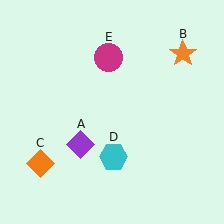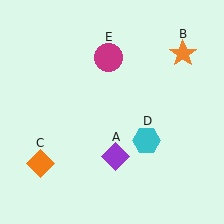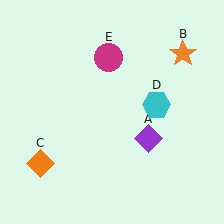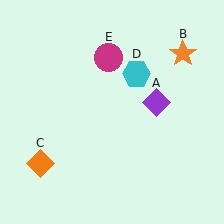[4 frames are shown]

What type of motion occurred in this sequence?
The purple diamond (object A), cyan hexagon (object D) rotated counterclockwise around the center of the scene.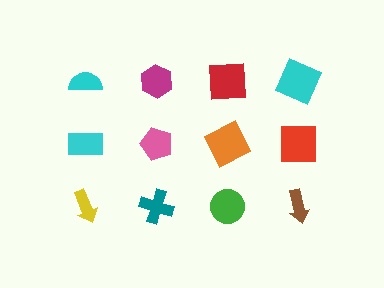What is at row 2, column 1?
A cyan rectangle.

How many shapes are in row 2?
4 shapes.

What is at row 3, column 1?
A yellow arrow.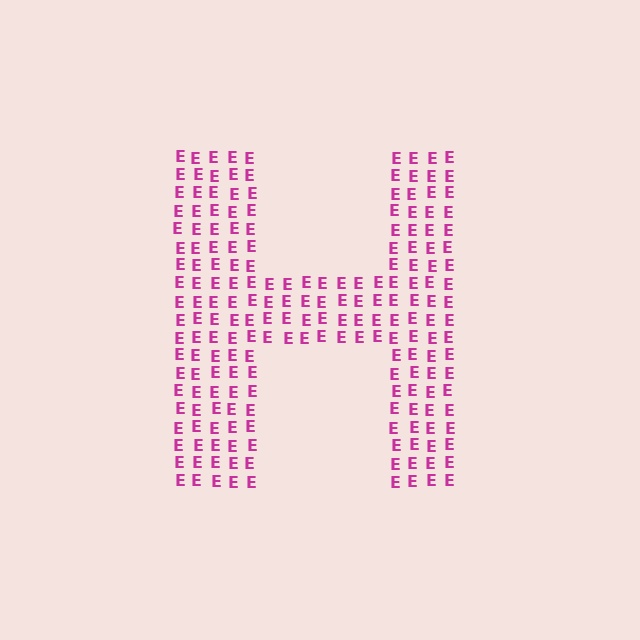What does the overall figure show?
The overall figure shows the letter H.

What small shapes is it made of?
It is made of small letter E's.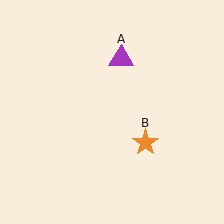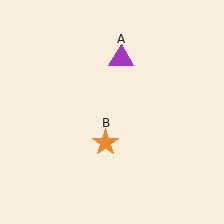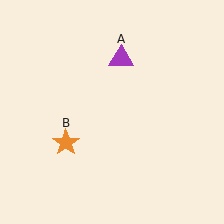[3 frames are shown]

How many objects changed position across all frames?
1 object changed position: orange star (object B).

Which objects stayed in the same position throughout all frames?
Purple triangle (object A) remained stationary.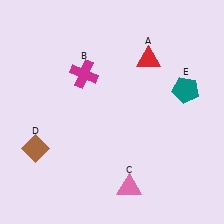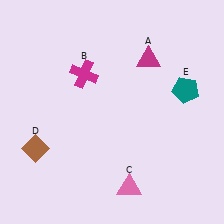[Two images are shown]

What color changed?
The triangle (A) changed from red in Image 1 to magenta in Image 2.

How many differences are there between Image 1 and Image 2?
There is 1 difference between the two images.